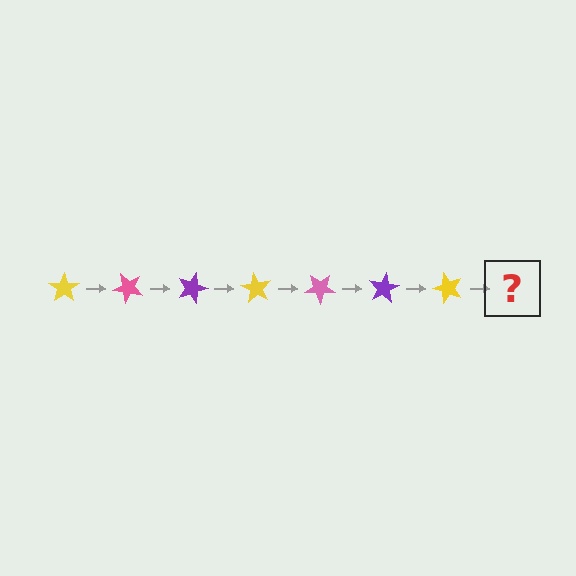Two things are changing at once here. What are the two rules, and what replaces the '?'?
The two rules are that it rotates 45 degrees each step and the color cycles through yellow, pink, and purple. The '?' should be a pink star, rotated 315 degrees from the start.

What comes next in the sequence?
The next element should be a pink star, rotated 315 degrees from the start.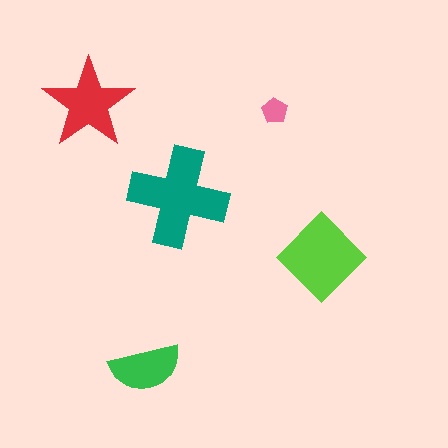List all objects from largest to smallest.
The teal cross, the lime diamond, the red star, the green semicircle, the pink pentagon.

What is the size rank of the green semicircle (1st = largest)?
4th.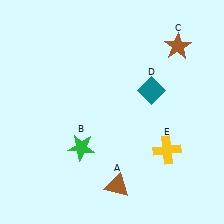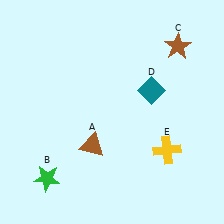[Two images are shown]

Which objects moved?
The objects that moved are: the brown triangle (A), the green star (B).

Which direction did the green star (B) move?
The green star (B) moved left.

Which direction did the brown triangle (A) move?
The brown triangle (A) moved up.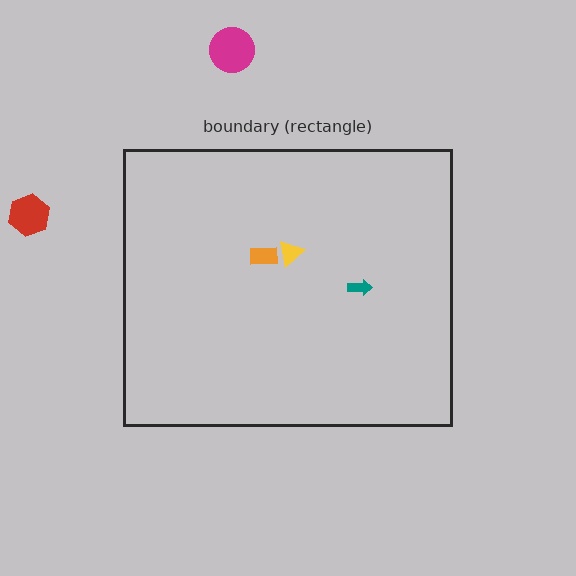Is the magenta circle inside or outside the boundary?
Outside.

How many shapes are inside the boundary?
3 inside, 2 outside.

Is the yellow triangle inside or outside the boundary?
Inside.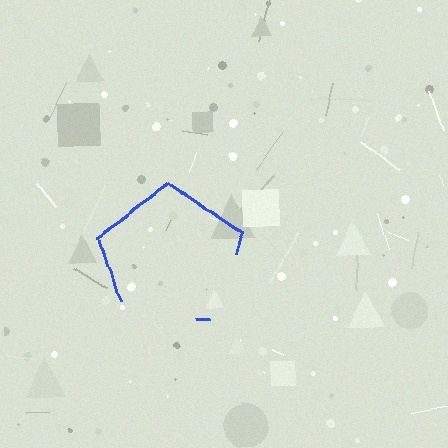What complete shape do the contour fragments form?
The contour fragments form a pentagon.